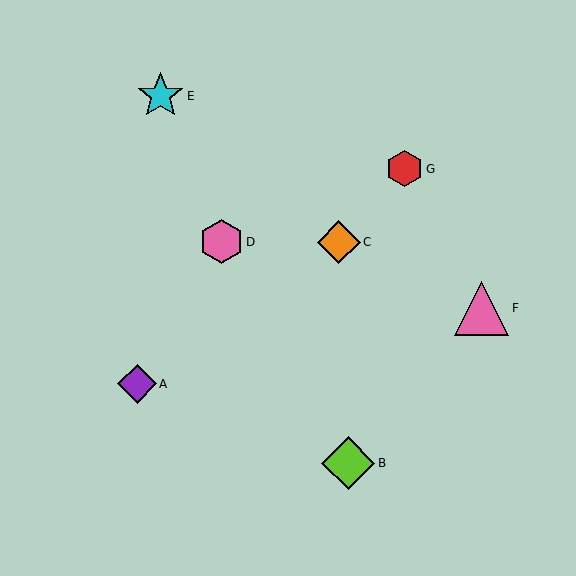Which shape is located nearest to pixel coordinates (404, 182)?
The red hexagon (labeled G) at (405, 169) is nearest to that location.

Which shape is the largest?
The pink triangle (labeled F) is the largest.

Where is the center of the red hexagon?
The center of the red hexagon is at (405, 169).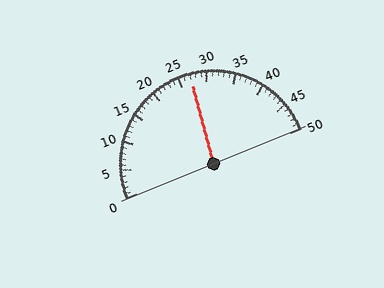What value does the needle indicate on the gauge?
The needle indicates approximately 27.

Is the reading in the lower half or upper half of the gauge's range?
The reading is in the upper half of the range (0 to 50).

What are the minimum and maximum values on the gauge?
The gauge ranges from 0 to 50.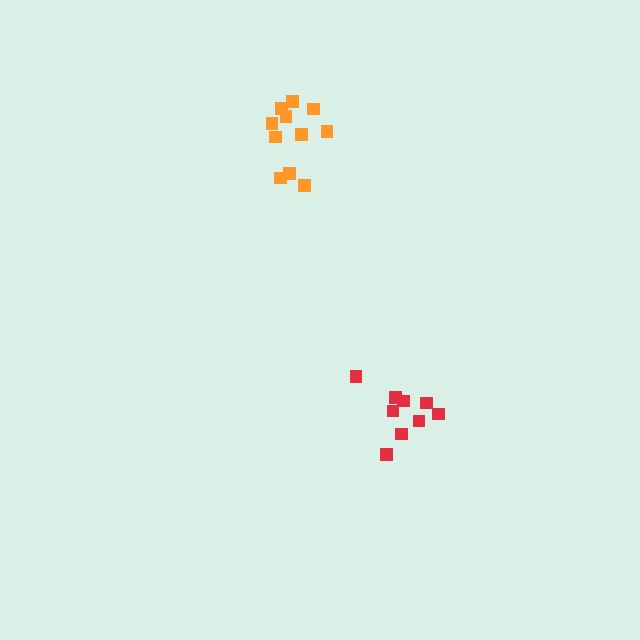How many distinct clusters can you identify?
There are 2 distinct clusters.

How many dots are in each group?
Group 1: 9 dots, Group 2: 11 dots (20 total).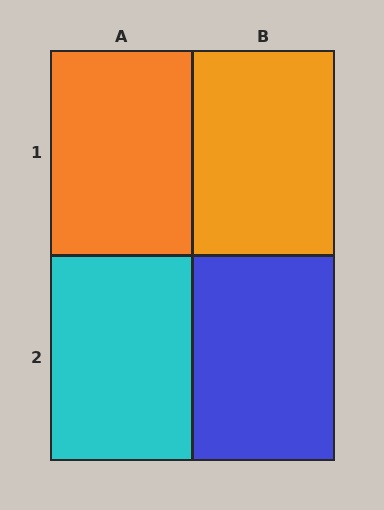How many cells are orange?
2 cells are orange.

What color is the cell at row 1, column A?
Orange.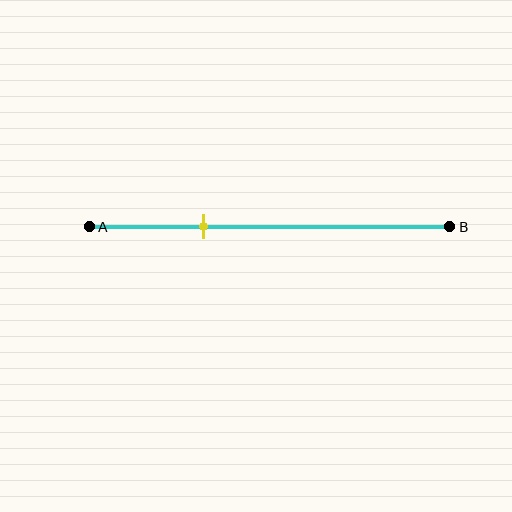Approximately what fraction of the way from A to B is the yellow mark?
The yellow mark is approximately 30% of the way from A to B.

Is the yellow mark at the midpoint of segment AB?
No, the mark is at about 30% from A, not at the 50% midpoint.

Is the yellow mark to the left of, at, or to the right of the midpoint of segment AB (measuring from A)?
The yellow mark is to the left of the midpoint of segment AB.